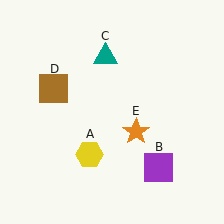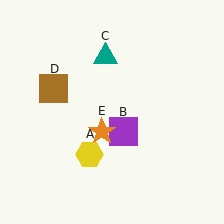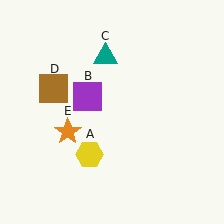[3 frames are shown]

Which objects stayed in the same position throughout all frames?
Yellow hexagon (object A) and teal triangle (object C) and brown square (object D) remained stationary.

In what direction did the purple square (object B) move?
The purple square (object B) moved up and to the left.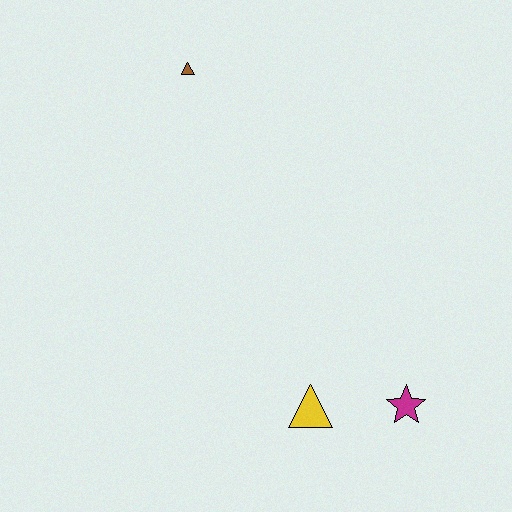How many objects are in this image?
There are 3 objects.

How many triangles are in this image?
There are 2 triangles.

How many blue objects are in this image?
There are no blue objects.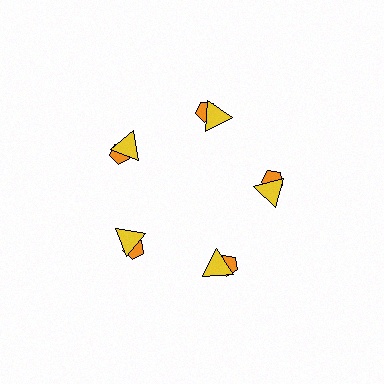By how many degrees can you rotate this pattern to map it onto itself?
The pattern maps onto itself every 72 degrees of rotation.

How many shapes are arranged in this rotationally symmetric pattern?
There are 10 shapes, arranged in 5 groups of 2.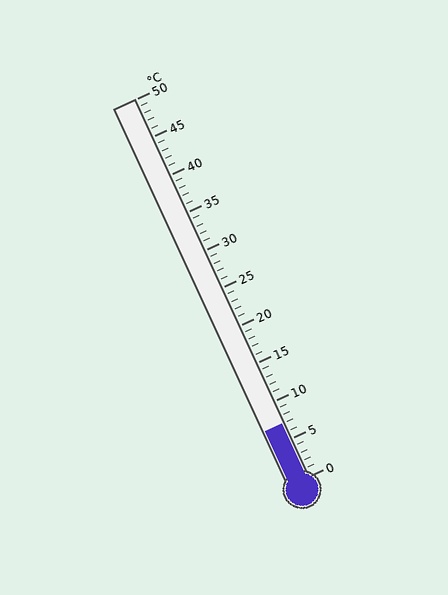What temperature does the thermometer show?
The thermometer shows approximately 7°C.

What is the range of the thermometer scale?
The thermometer scale ranges from 0°C to 50°C.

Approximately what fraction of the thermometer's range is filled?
The thermometer is filled to approximately 15% of its range.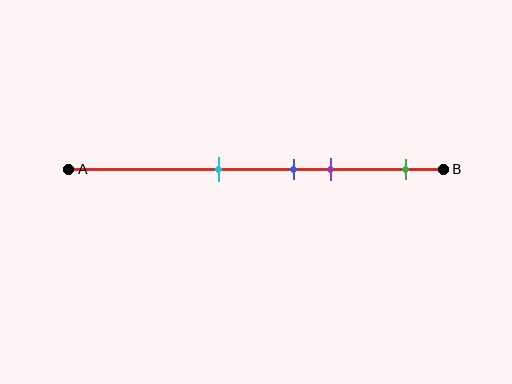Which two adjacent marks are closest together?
The blue and purple marks are the closest adjacent pair.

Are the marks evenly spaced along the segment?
No, the marks are not evenly spaced.